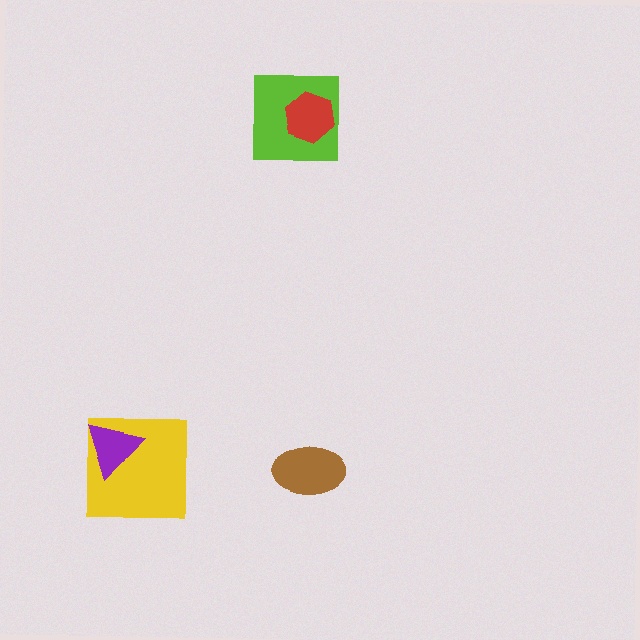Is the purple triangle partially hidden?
No, no other shape covers it.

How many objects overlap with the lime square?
1 object overlaps with the lime square.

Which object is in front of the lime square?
The red hexagon is in front of the lime square.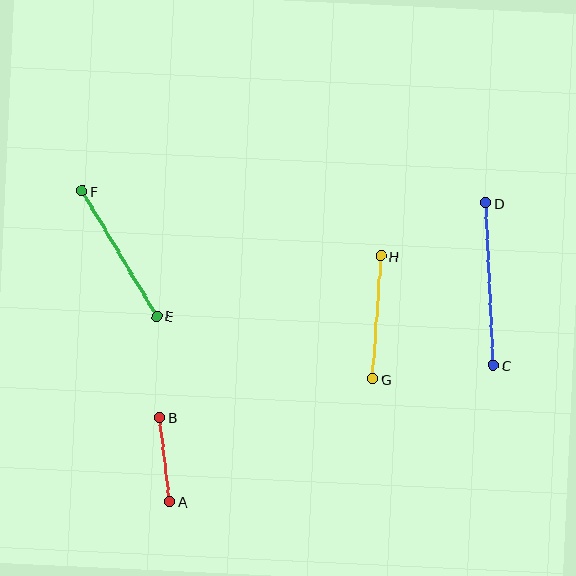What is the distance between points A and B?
The distance is approximately 85 pixels.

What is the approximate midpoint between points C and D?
The midpoint is at approximately (490, 284) pixels.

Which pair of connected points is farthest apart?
Points C and D are farthest apart.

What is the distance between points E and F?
The distance is approximately 146 pixels.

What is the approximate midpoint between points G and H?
The midpoint is at approximately (377, 317) pixels.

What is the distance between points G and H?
The distance is approximately 123 pixels.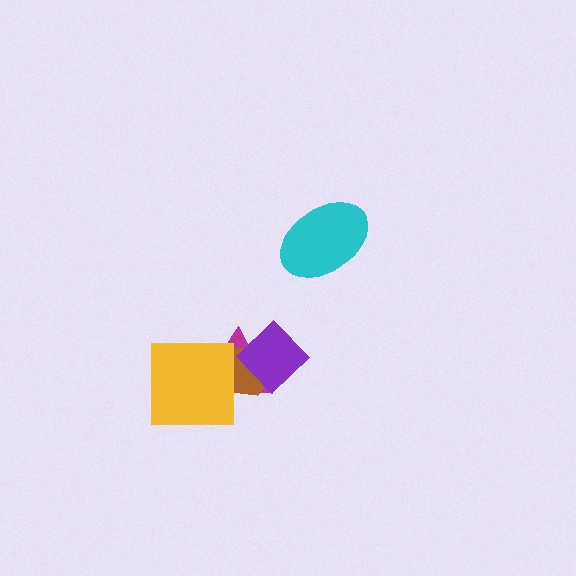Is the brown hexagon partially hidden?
Yes, it is partially covered by another shape.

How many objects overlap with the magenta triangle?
3 objects overlap with the magenta triangle.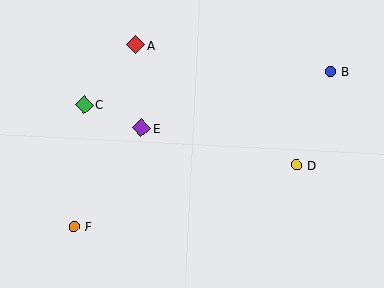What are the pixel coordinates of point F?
Point F is at (74, 227).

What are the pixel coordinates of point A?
Point A is at (136, 45).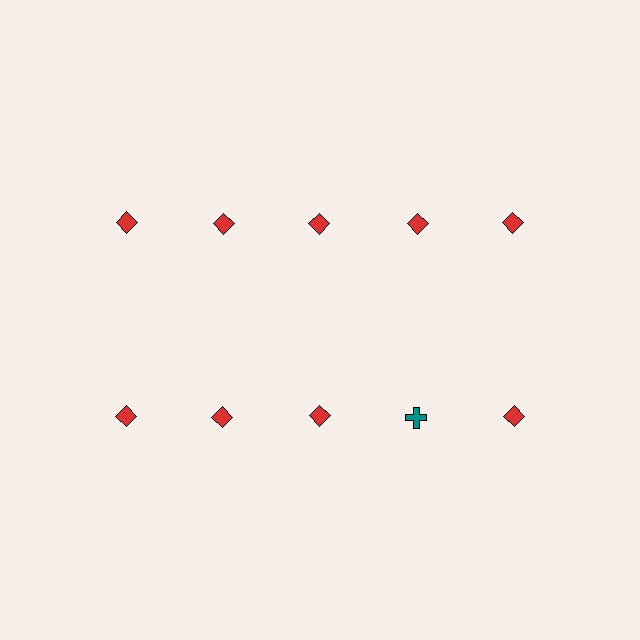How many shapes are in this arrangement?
There are 10 shapes arranged in a grid pattern.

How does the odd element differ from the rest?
It differs in both color (teal instead of red) and shape (cross instead of diamond).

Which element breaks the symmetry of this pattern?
The teal cross in the second row, second from right column breaks the symmetry. All other shapes are red diamonds.